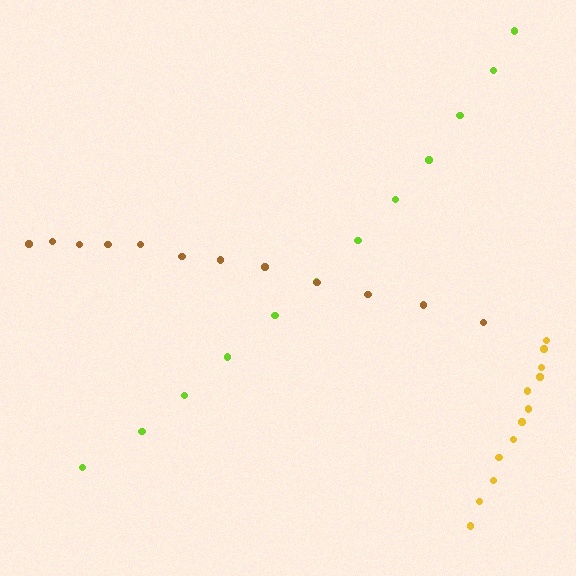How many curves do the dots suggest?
There are 3 distinct paths.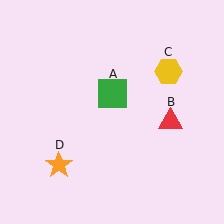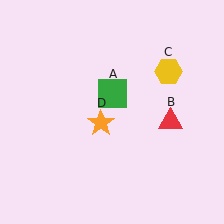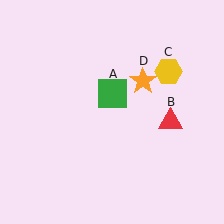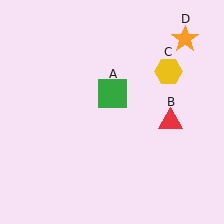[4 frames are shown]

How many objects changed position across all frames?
1 object changed position: orange star (object D).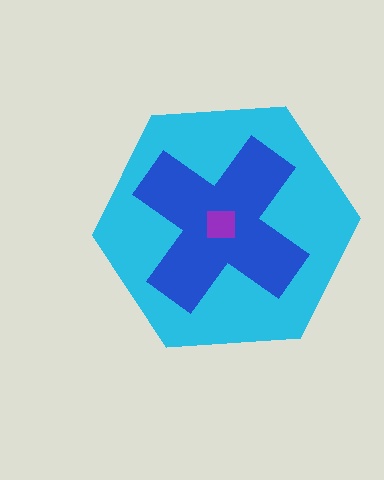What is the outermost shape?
The cyan hexagon.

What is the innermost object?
The purple square.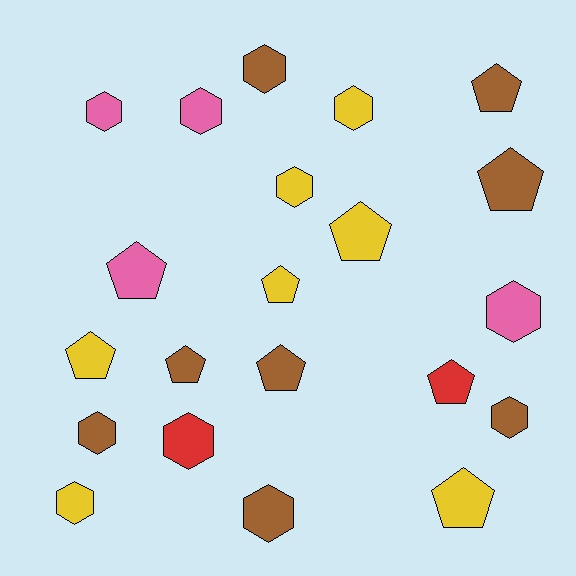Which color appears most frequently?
Brown, with 8 objects.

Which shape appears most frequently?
Hexagon, with 11 objects.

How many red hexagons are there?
There is 1 red hexagon.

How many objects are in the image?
There are 21 objects.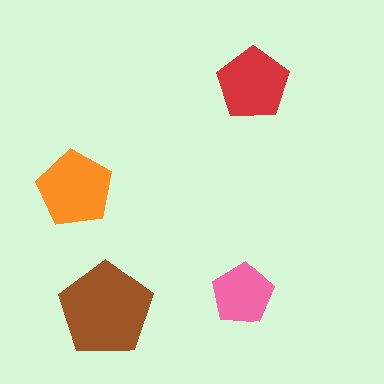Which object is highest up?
The red pentagon is topmost.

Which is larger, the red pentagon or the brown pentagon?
The brown one.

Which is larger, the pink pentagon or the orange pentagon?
The orange one.